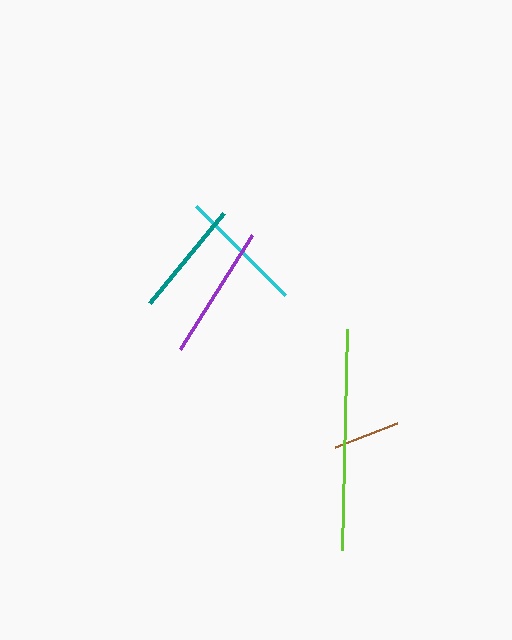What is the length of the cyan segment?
The cyan segment is approximately 126 pixels long.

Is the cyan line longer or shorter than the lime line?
The lime line is longer than the cyan line.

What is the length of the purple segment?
The purple segment is approximately 134 pixels long.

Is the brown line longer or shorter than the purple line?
The purple line is longer than the brown line.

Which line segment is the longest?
The lime line is the longest at approximately 221 pixels.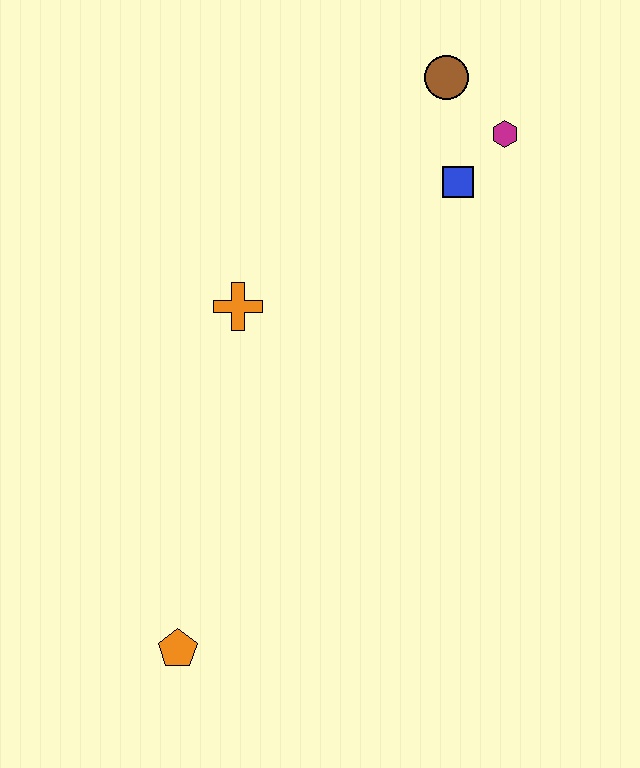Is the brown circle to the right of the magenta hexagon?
No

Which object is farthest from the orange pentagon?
The brown circle is farthest from the orange pentagon.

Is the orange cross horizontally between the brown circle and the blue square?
No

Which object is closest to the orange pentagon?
The orange cross is closest to the orange pentagon.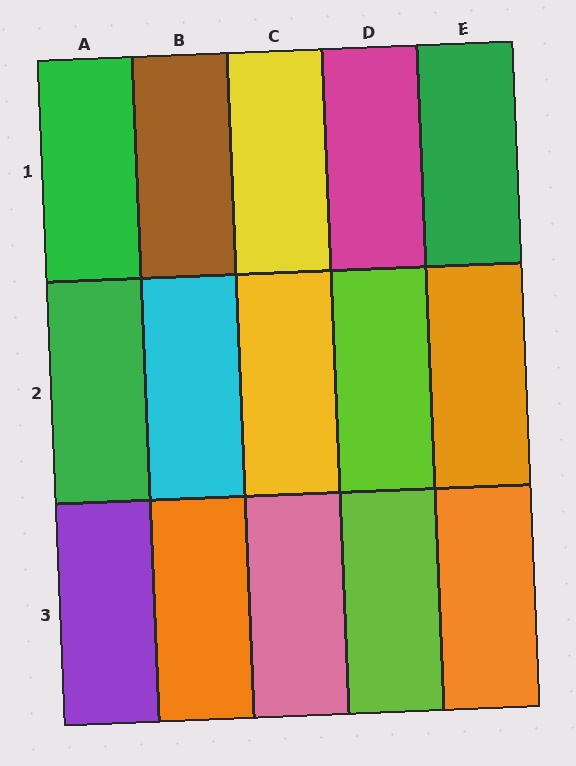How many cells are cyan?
1 cell is cyan.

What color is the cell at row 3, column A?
Purple.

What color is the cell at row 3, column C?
Pink.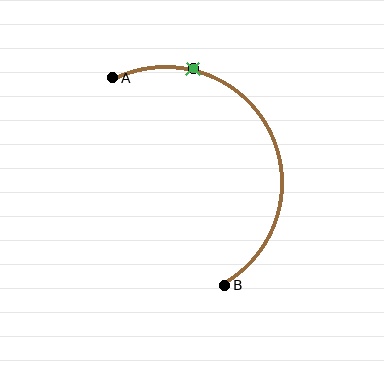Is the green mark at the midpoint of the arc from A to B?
No. The green mark lies on the arc but is closer to endpoint A. The arc midpoint would be at the point on the curve equidistant along the arc from both A and B.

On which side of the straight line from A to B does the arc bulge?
The arc bulges to the right of the straight line connecting A and B.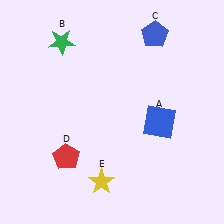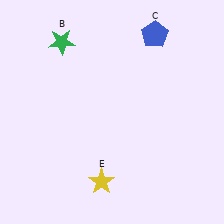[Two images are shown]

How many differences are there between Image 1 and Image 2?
There are 2 differences between the two images.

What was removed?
The red pentagon (D), the blue square (A) were removed in Image 2.